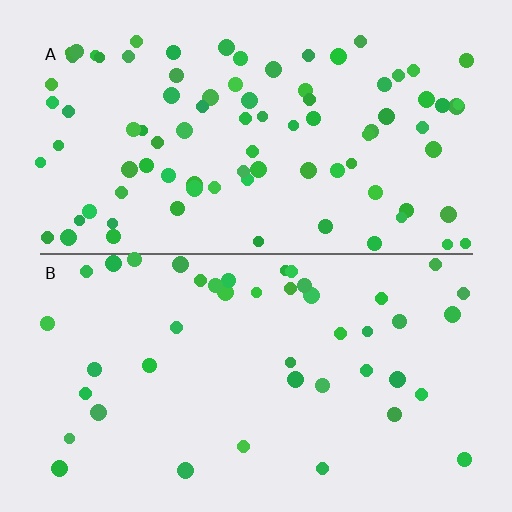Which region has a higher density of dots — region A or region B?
A (the top).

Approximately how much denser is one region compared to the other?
Approximately 2.0× — region A over region B.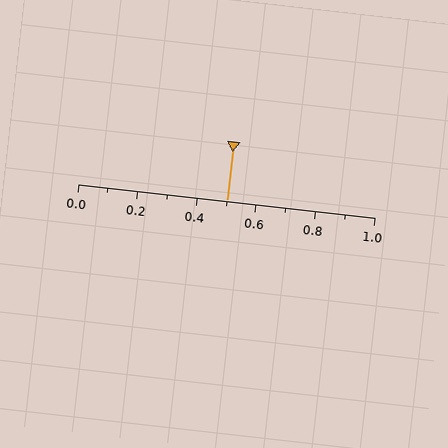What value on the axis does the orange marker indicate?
The marker indicates approximately 0.5.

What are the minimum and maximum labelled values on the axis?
The axis runs from 0.0 to 1.0.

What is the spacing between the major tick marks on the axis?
The major ticks are spaced 0.2 apart.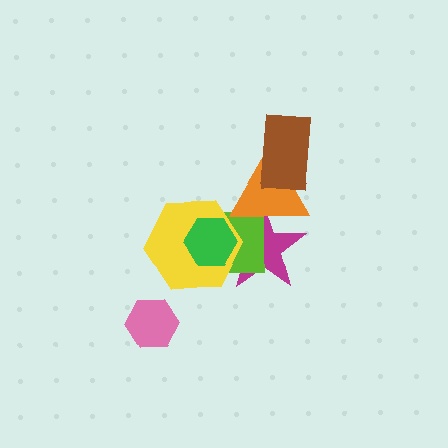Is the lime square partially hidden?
Yes, it is partially covered by another shape.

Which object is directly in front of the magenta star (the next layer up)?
The lime square is directly in front of the magenta star.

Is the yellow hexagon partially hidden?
Yes, it is partially covered by another shape.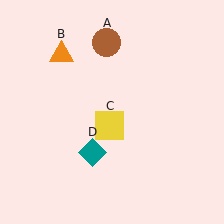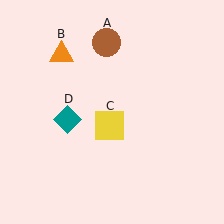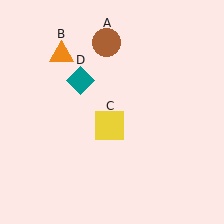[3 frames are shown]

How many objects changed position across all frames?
1 object changed position: teal diamond (object D).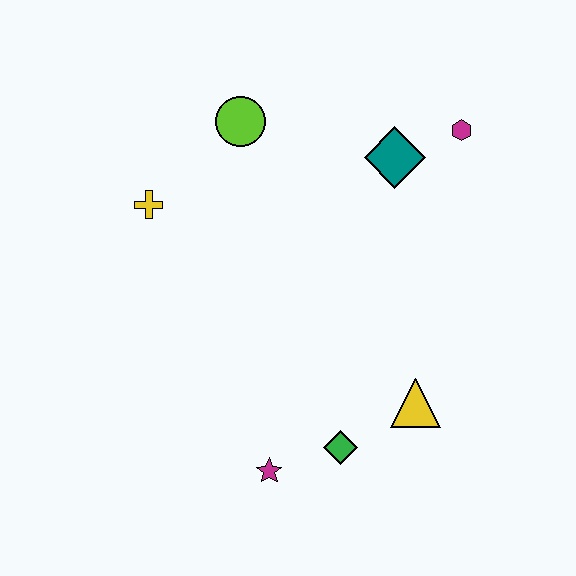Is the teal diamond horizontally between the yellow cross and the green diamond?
No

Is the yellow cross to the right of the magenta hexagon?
No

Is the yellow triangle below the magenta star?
No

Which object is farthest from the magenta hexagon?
The magenta star is farthest from the magenta hexagon.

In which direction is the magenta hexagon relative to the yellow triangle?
The magenta hexagon is above the yellow triangle.